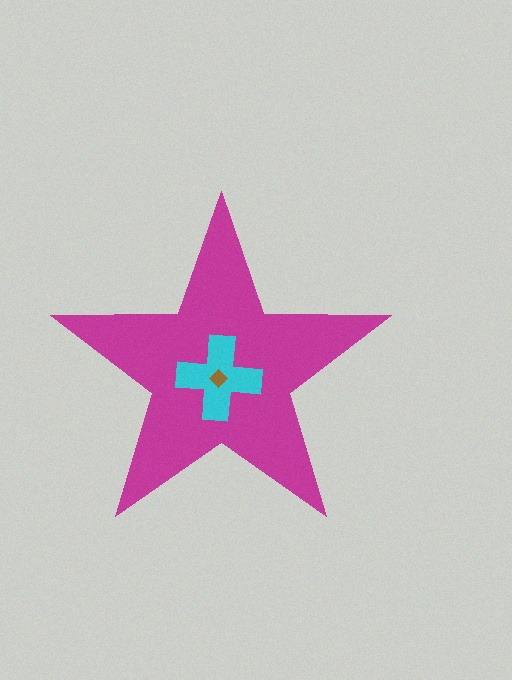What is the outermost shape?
The magenta star.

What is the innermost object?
The brown diamond.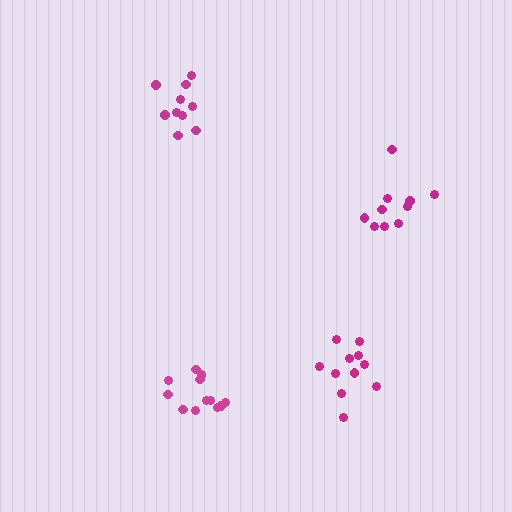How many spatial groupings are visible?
There are 4 spatial groupings.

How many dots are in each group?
Group 1: 13 dots, Group 2: 10 dots, Group 3: 11 dots, Group 4: 10 dots (44 total).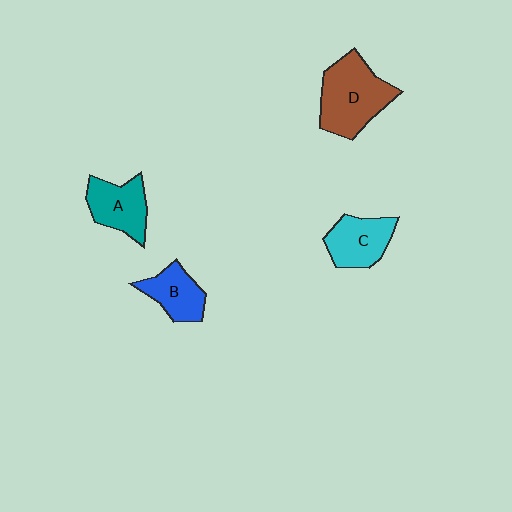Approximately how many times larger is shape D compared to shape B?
Approximately 1.7 times.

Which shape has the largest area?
Shape D (brown).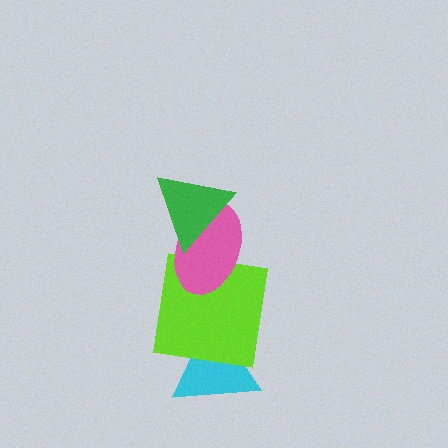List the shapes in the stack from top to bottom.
From top to bottom: the green triangle, the pink ellipse, the lime square, the cyan triangle.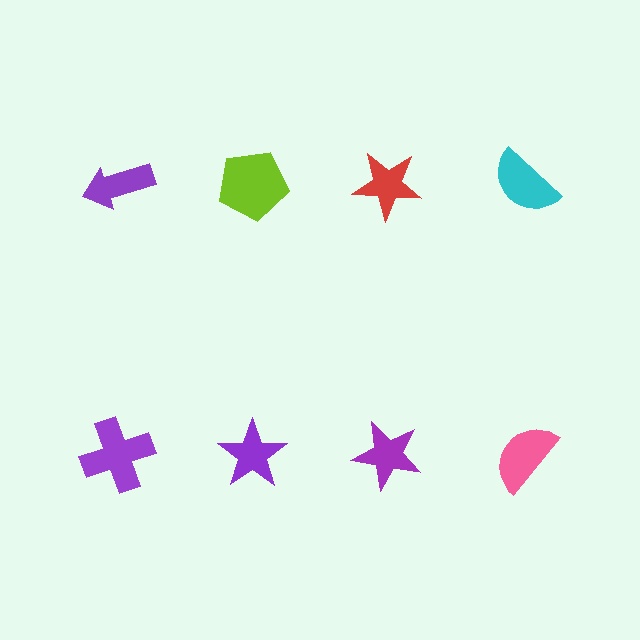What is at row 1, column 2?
A lime pentagon.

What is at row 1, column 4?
A cyan semicircle.